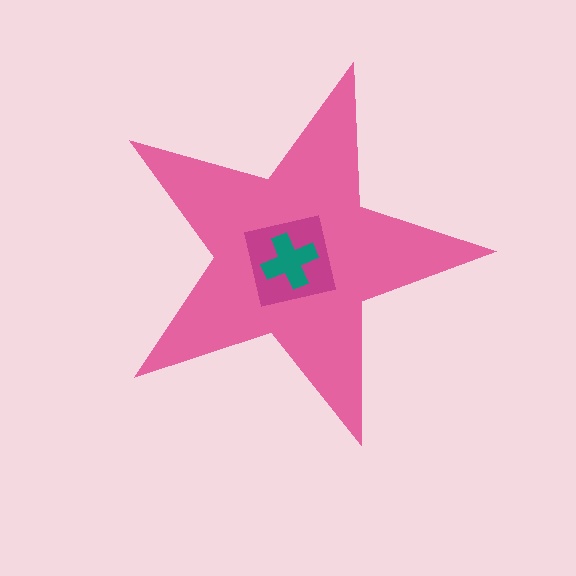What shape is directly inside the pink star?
The magenta square.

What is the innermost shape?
The teal cross.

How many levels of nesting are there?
3.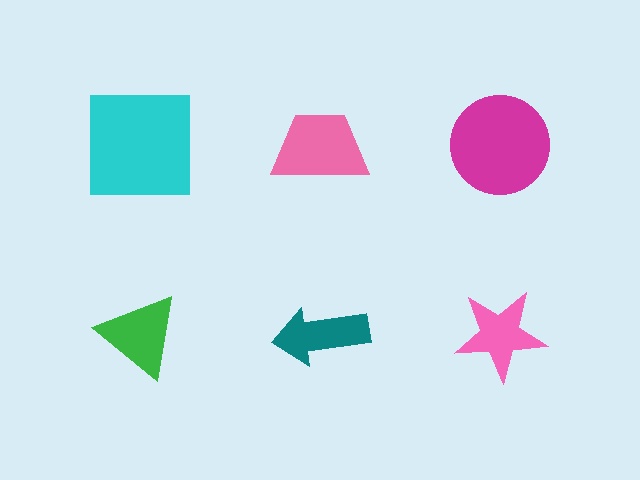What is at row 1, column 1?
A cyan square.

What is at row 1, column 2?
A pink trapezoid.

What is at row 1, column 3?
A magenta circle.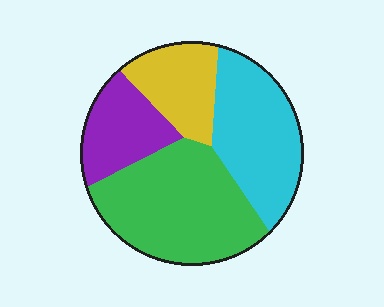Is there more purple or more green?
Green.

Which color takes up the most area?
Green, at roughly 40%.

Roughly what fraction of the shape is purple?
Purple takes up less than a quarter of the shape.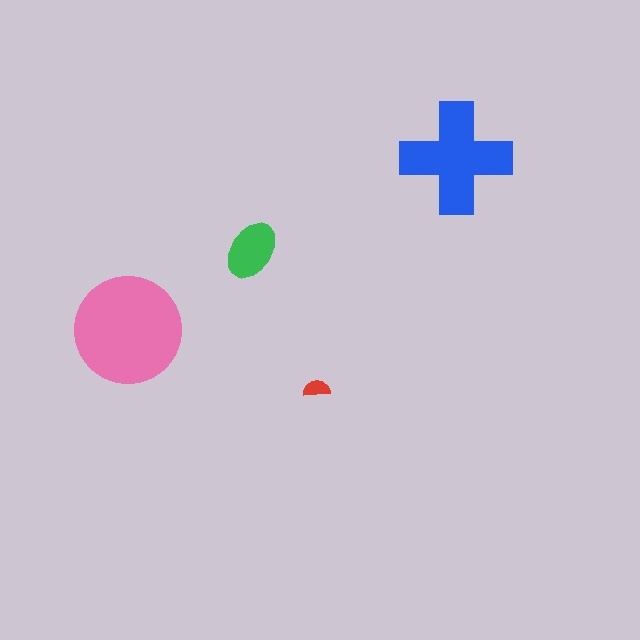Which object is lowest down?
The red semicircle is bottommost.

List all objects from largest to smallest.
The pink circle, the blue cross, the green ellipse, the red semicircle.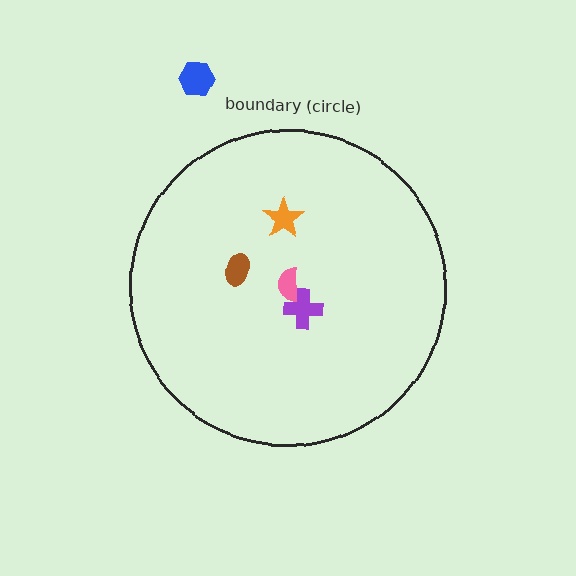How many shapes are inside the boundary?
4 inside, 1 outside.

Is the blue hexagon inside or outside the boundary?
Outside.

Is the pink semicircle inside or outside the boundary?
Inside.